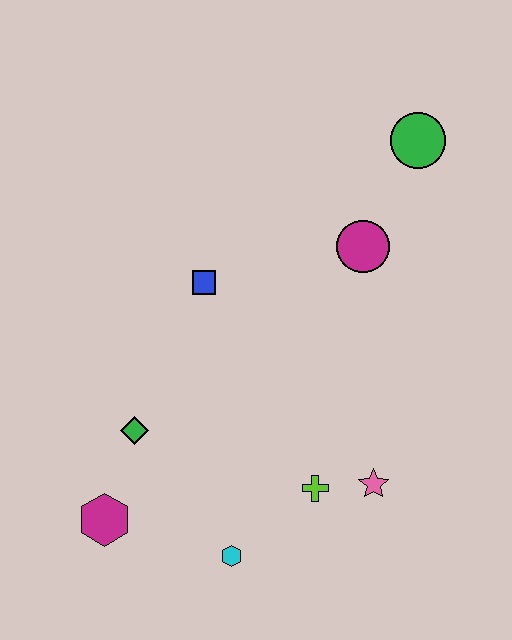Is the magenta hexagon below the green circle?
Yes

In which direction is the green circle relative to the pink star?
The green circle is above the pink star.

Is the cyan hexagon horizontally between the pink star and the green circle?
No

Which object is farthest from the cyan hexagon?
The green circle is farthest from the cyan hexagon.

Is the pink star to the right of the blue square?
Yes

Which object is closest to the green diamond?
The magenta hexagon is closest to the green diamond.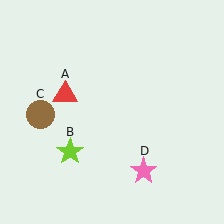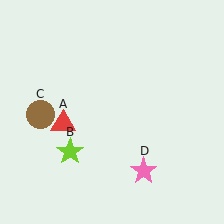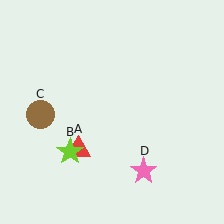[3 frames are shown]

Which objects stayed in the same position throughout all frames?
Lime star (object B) and brown circle (object C) and pink star (object D) remained stationary.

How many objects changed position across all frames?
1 object changed position: red triangle (object A).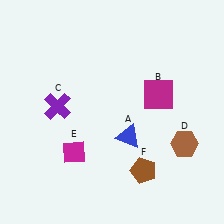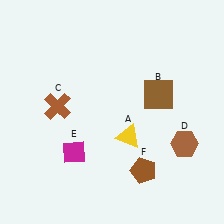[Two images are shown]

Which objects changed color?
A changed from blue to yellow. B changed from magenta to brown. C changed from purple to brown.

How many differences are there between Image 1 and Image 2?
There are 3 differences between the two images.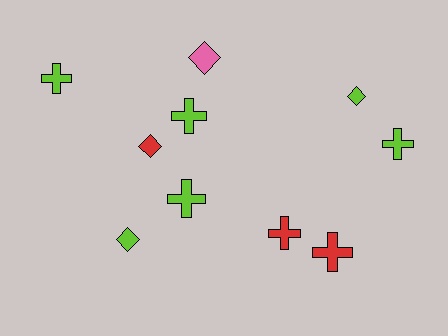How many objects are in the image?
There are 10 objects.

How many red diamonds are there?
There is 1 red diamond.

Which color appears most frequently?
Lime, with 6 objects.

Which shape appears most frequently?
Cross, with 6 objects.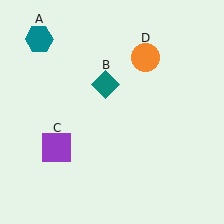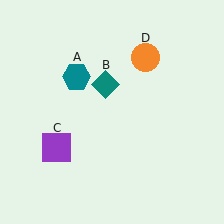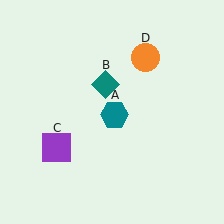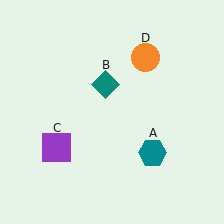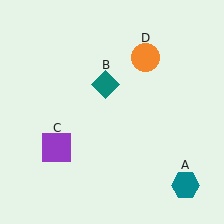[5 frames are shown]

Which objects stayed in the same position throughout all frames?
Teal diamond (object B) and purple square (object C) and orange circle (object D) remained stationary.